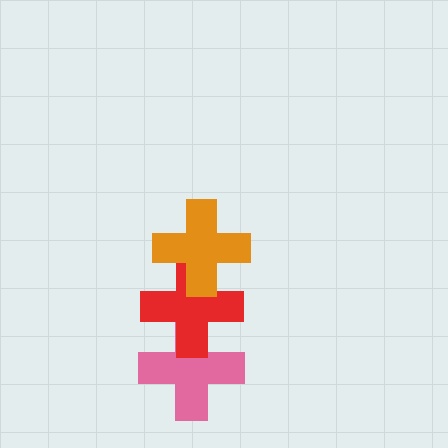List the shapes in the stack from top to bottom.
From top to bottom: the orange cross, the red cross, the pink cross.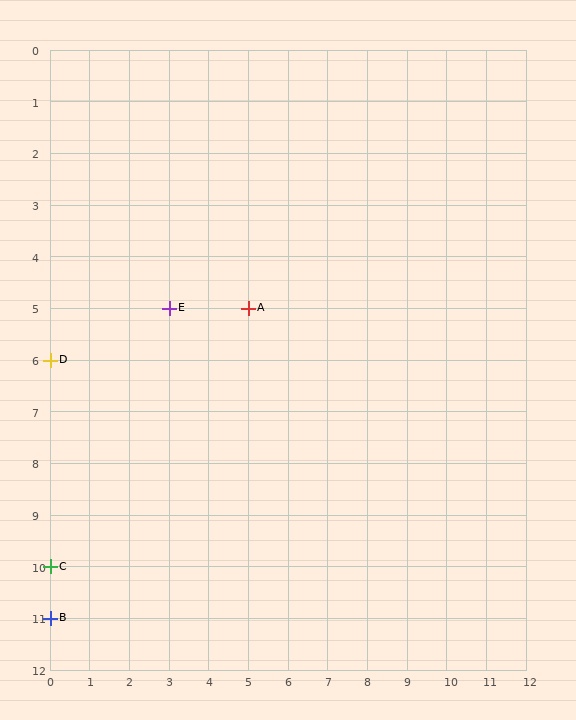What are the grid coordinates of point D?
Point D is at grid coordinates (0, 6).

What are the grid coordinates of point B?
Point B is at grid coordinates (0, 11).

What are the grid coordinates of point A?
Point A is at grid coordinates (5, 5).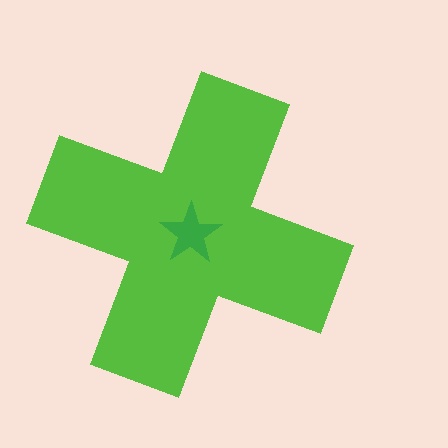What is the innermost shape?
The green star.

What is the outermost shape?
The lime cross.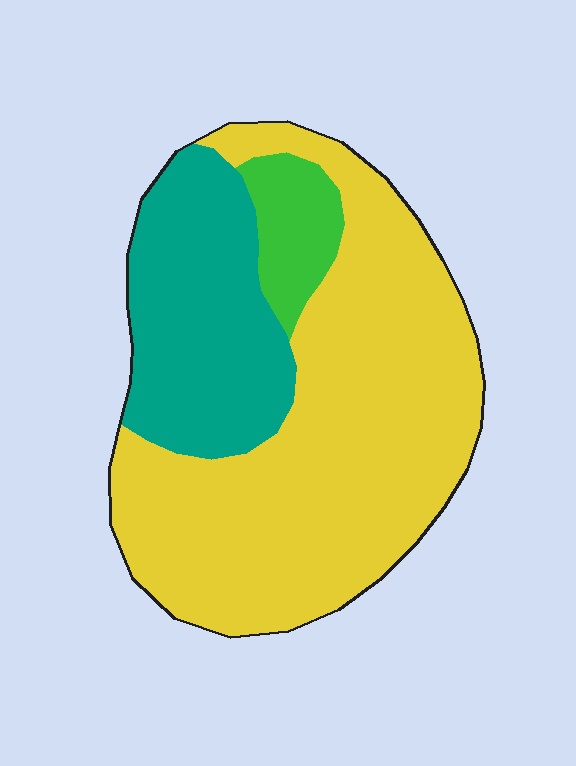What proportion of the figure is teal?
Teal takes up about one quarter (1/4) of the figure.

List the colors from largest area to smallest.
From largest to smallest: yellow, teal, green.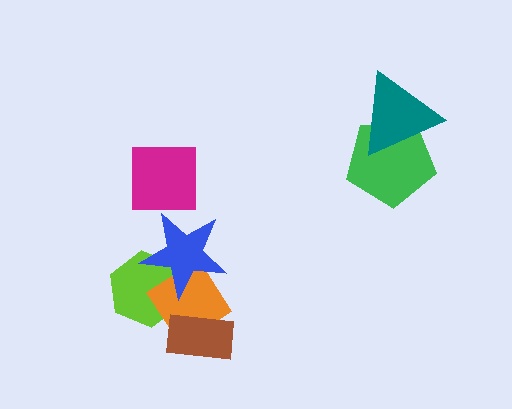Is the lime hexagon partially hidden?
Yes, it is partially covered by another shape.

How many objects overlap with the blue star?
3 objects overlap with the blue star.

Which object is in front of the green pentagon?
The teal triangle is in front of the green pentagon.